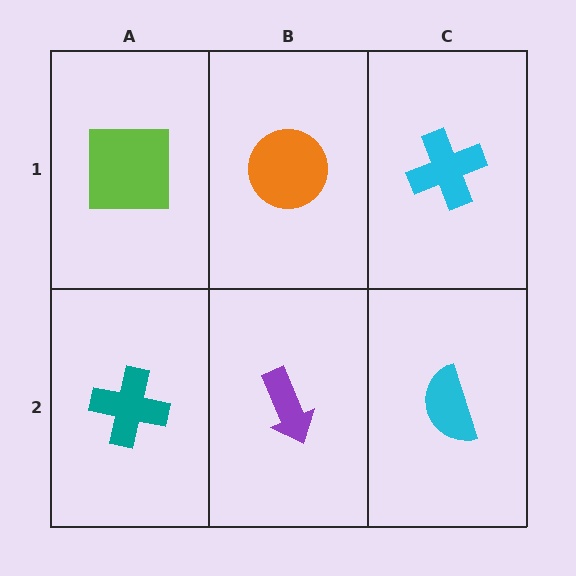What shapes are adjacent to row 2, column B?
An orange circle (row 1, column B), a teal cross (row 2, column A), a cyan semicircle (row 2, column C).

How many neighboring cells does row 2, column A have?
2.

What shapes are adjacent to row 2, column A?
A lime square (row 1, column A), a purple arrow (row 2, column B).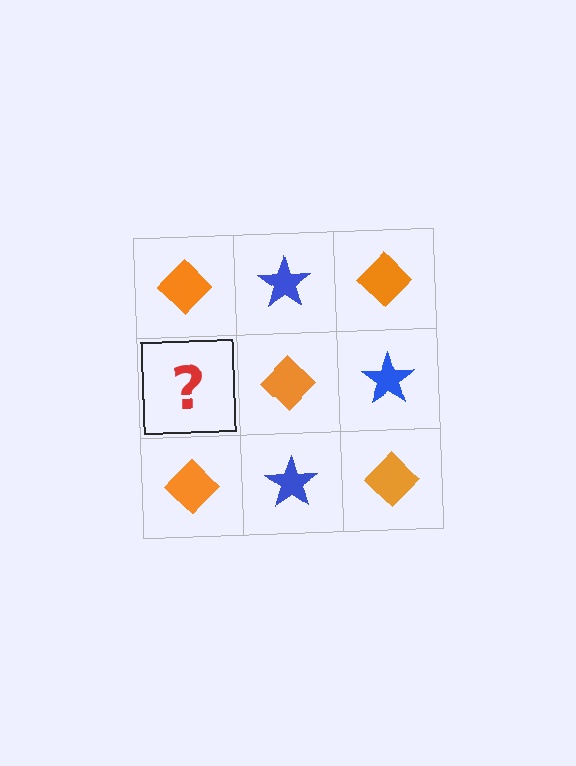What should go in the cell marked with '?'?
The missing cell should contain a blue star.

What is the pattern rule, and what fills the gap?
The rule is that it alternates orange diamond and blue star in a checkerboard pattern. The gap should be filled with a blue star.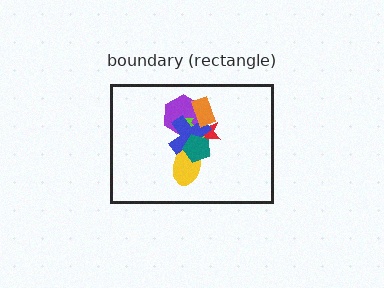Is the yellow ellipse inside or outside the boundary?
Inside.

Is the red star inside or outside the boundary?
Inside.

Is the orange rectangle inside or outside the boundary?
Inside.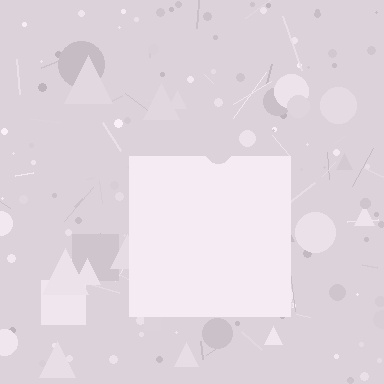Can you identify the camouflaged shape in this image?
The camouflaged shape is a square.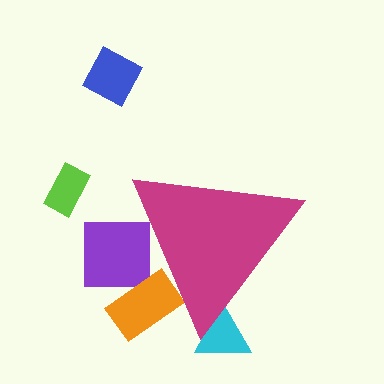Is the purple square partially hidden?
Yes, the purple square is partially hidden behind the magenta triangle.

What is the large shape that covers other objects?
A magenta triangle.